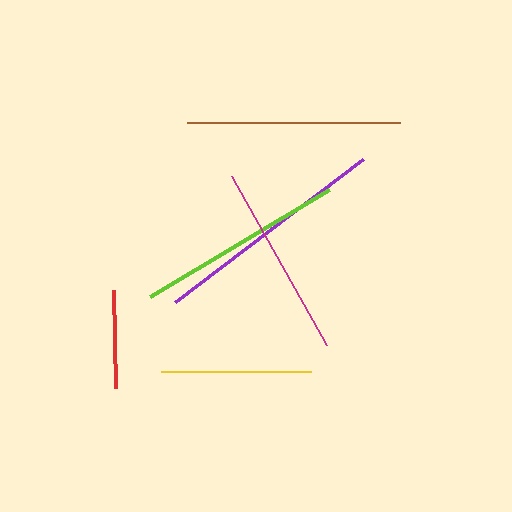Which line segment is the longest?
The purple line is the longest at approximately 236 pixels.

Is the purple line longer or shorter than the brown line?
The purple line is longer than the brown line.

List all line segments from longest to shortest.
From longest to shortest: purple, brown, lime, magenta, yellow, red.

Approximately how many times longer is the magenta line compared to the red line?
The magenta line is approximately 2.0 times the length of the red line.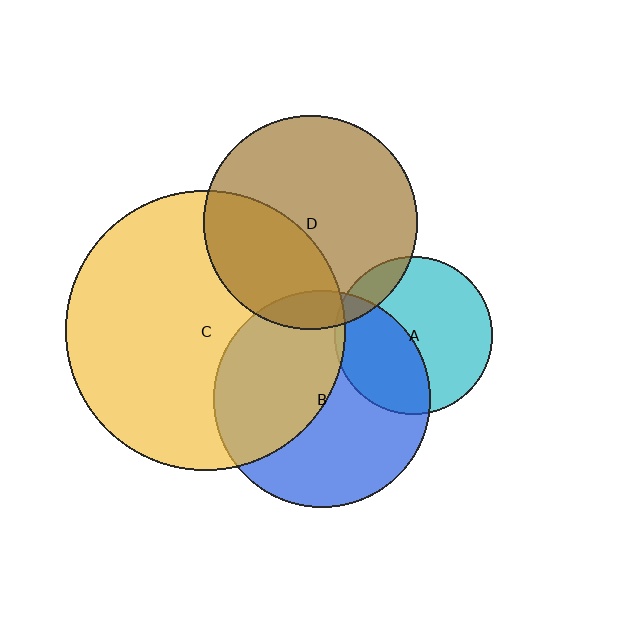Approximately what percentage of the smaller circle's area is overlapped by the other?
Approximately 45%.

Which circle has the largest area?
Circle C (yellow).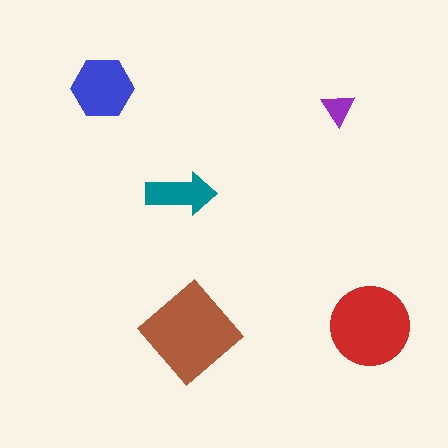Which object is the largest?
The brown diamond.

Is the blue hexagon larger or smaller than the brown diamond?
Smaller.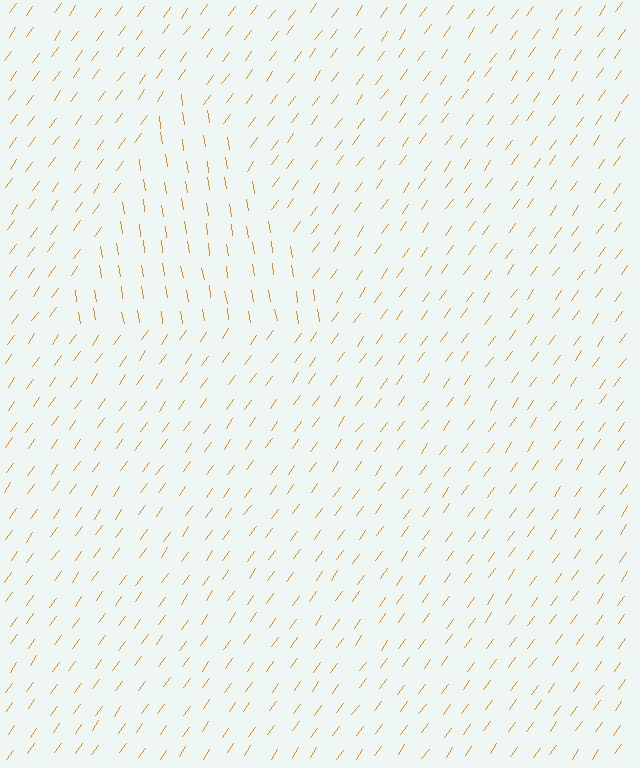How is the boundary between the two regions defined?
The boundary is defined purely by a change in line orientation (approximately 45 degrees difference). All lines are the same color and thickness.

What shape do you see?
I see a triangle.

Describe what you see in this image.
The image is filled with small orange line segments. A triangle region in the image has lines oriented differently from the surrounding lines, creating a visible texture boundary.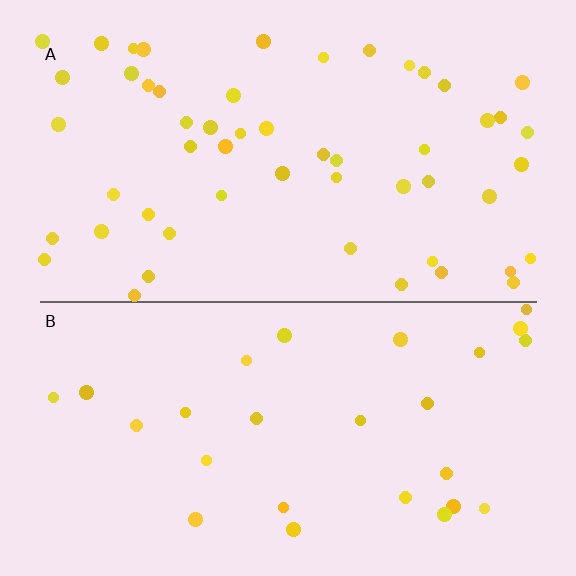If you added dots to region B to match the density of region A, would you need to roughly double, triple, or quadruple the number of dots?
Approximately double.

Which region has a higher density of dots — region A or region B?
A (the top).